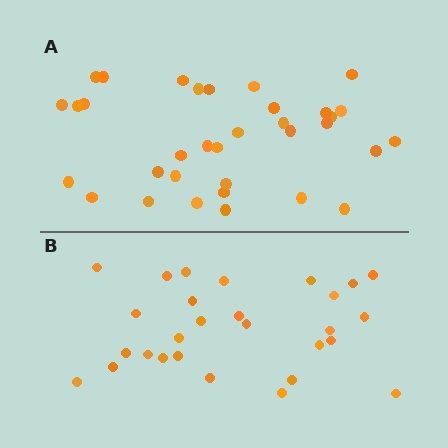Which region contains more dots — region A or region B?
Region A (the top region) has more dots.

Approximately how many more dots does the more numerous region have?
Region A has about 6 more dots than region B.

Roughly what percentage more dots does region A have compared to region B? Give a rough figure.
About 20% more.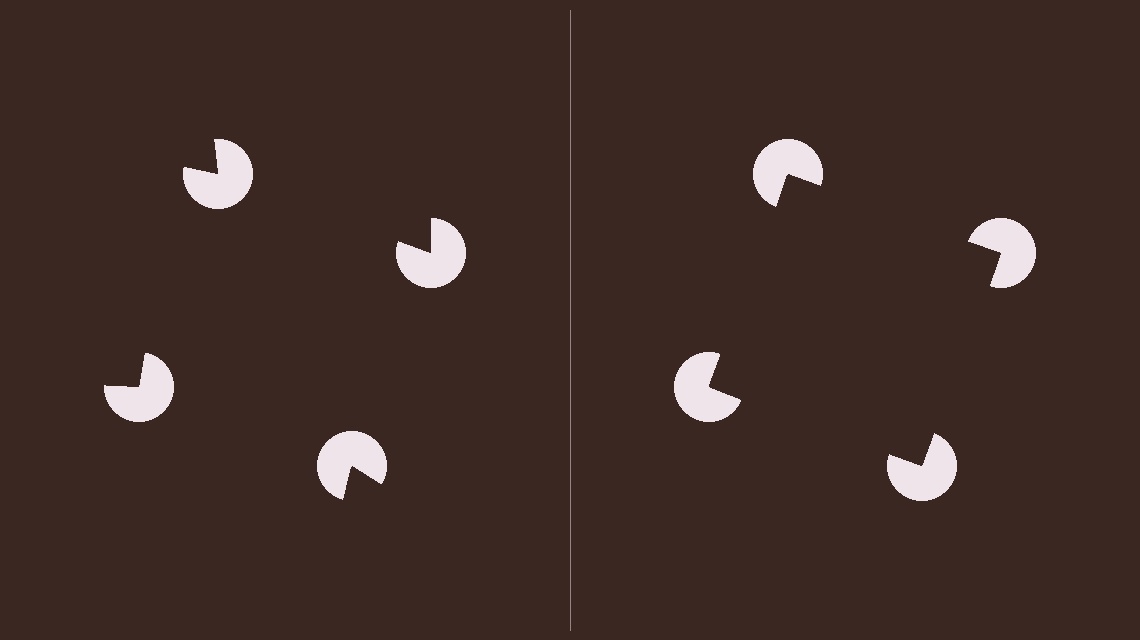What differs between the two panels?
The pac-man discs are positioned identically on both sides; only the wedge orientations differ. On the right they align to a square; on the left they are misaligned.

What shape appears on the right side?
An illusory square.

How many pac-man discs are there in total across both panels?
8 — 4 on each side.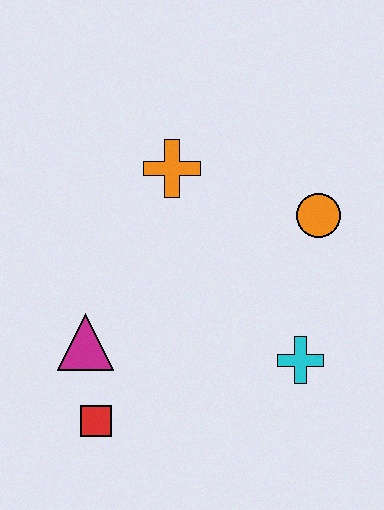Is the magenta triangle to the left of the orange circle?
Yes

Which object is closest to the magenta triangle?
The red square is closest to the magenta triangle.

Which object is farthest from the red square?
The orange circle is farthest from the red square.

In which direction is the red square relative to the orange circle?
The red square is to the left of the orange circle.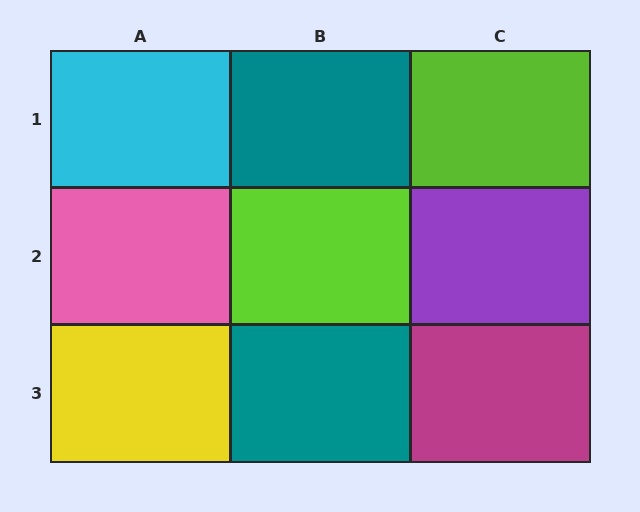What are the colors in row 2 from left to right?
Pink, lime, purple.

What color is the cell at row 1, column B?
Teal.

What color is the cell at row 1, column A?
Cyan.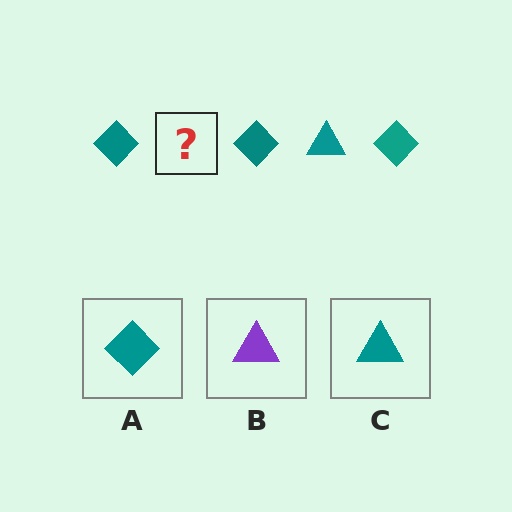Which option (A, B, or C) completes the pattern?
C.